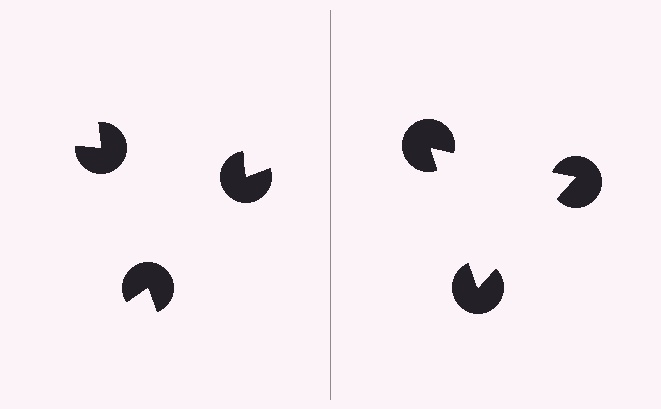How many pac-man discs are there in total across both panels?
6 — 3 on each side.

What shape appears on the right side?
An illusory triangle.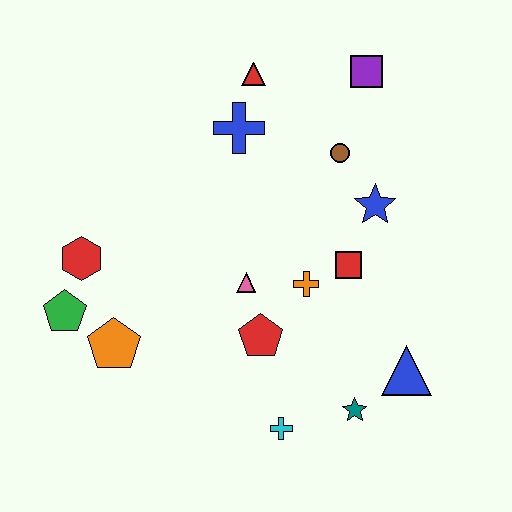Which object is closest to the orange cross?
The red square is closest to the orange cross.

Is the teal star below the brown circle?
Yes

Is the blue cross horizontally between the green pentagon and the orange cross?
Yes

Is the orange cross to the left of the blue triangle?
Yes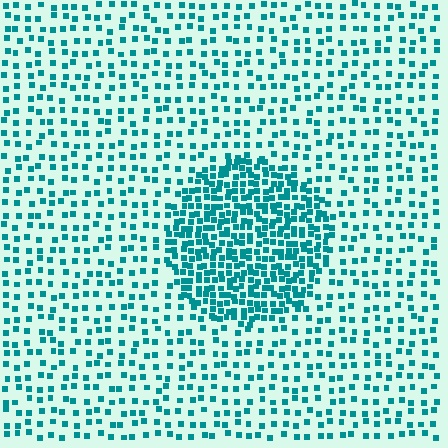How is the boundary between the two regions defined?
The boundary is defined by a change in element density (approximately 2.4x ratio). All elements are the same color, size, and shape.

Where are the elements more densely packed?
The elements are more densely packed inside the circle boundary.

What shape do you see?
I see a circle.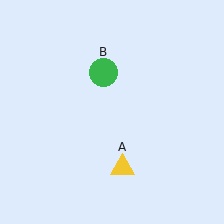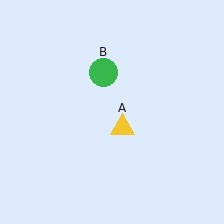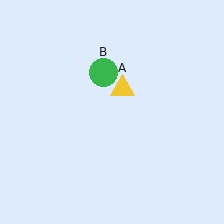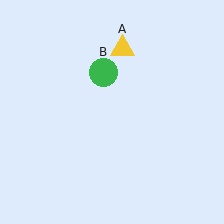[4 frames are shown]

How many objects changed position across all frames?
1 object changed position: yellow triangle (object A).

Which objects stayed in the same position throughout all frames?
Green circle (object B) remained stationary.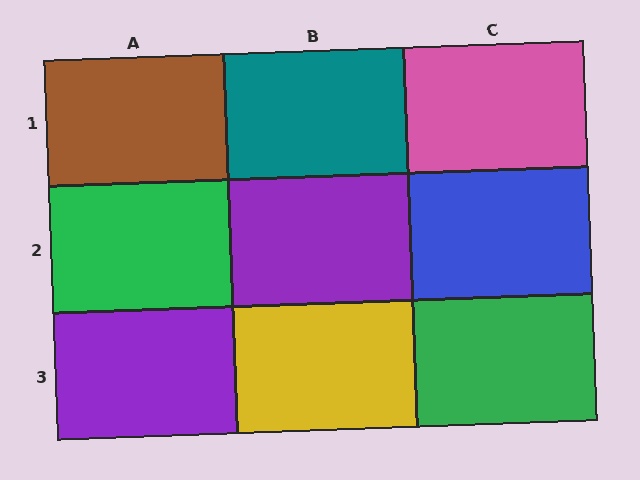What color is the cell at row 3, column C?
Green.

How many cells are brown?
1 cell is brown.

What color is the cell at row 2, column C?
Blue.